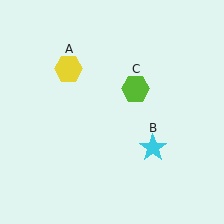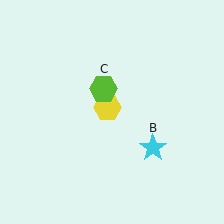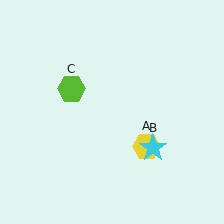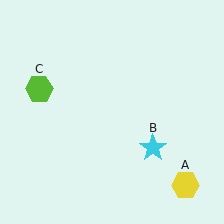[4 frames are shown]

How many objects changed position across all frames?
2 objects changed position: yellow hexagon (object A), lime hexagon (object C).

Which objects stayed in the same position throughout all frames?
Cyan star (object B) remained stationary.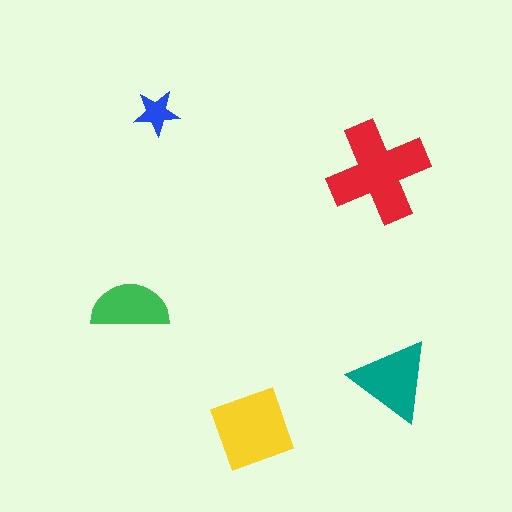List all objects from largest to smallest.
The red cross, the yellow square, the teal triangle, the green semicircle, the blue star.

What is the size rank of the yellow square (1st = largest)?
2nd.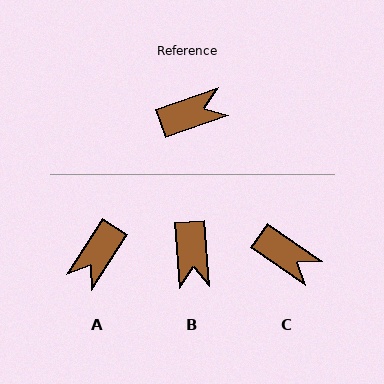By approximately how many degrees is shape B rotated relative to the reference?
Approximately 104 degrees clockwise.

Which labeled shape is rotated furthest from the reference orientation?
A, about 142 degrees away.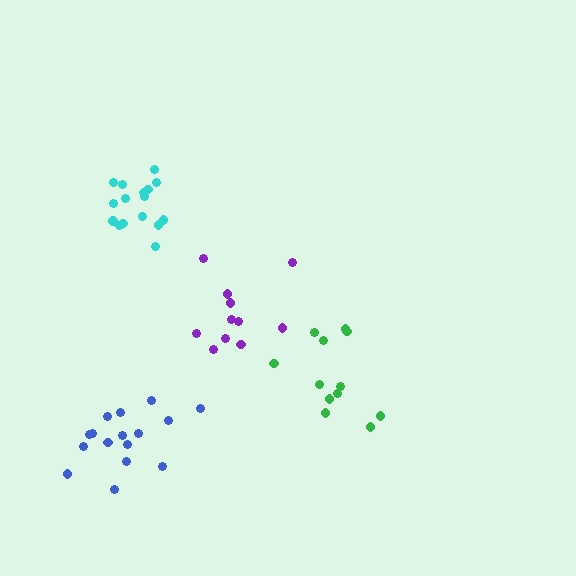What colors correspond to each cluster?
The clusters are colored: cyan, purple, blue, green.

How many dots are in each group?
Group 1: 16 dots, Group 2: 11 dots, Group 3: 16 dots, Group 4: 12 dots (55 total).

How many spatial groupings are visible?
There are 4 spatial groupings.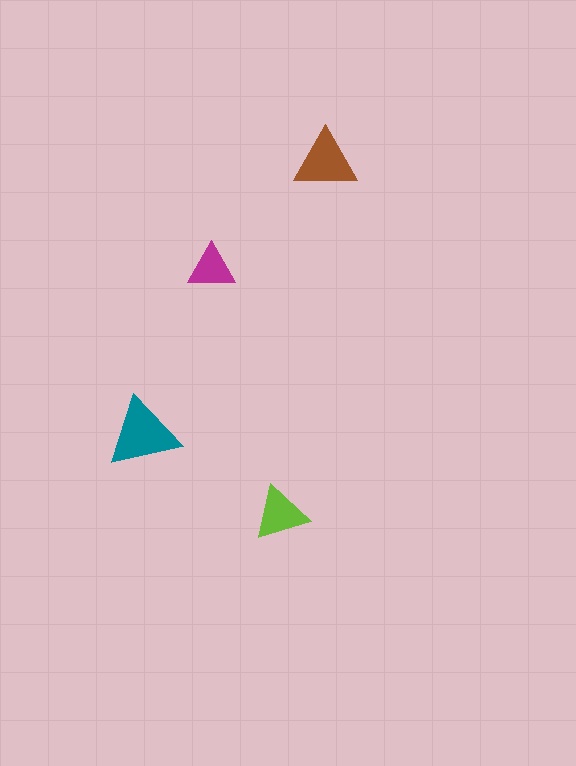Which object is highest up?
The brown triangle is topmost.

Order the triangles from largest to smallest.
the teal one, the brown one, the lime one, the magenta one.